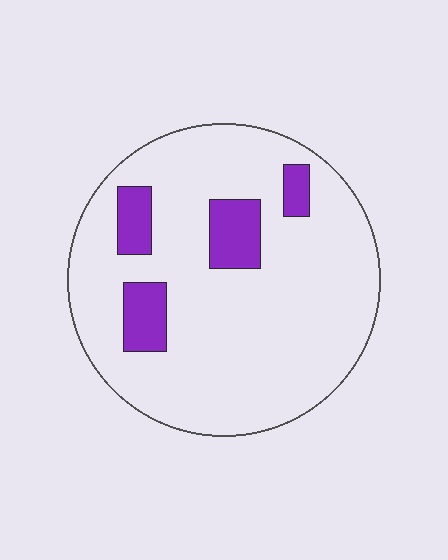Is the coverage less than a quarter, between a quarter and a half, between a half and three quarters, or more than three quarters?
Less than a quarter.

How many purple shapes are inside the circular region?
4.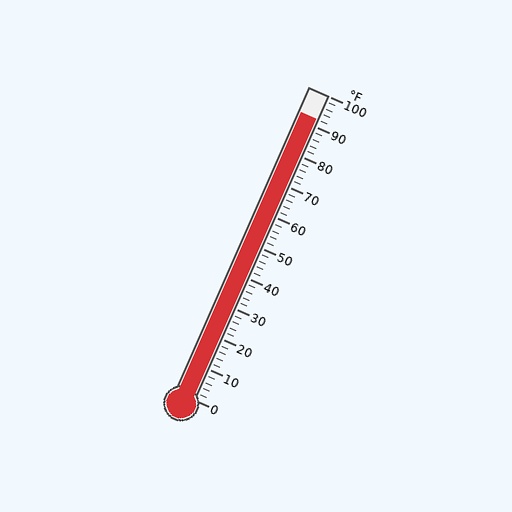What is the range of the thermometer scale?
The thermometer scale ranges from 0°F to 100°F.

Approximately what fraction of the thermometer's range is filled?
The thermometer is filled to approximately 90% of its range.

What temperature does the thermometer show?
The thermometer shows approximately 92°F.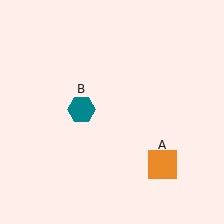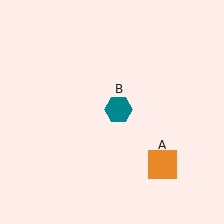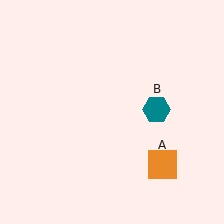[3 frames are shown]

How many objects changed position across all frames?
1 object changed position: teal hexagon (object B).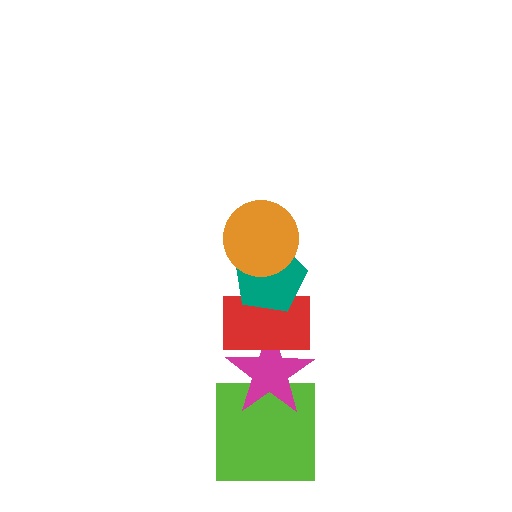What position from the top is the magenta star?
The magenta star is 4th from the top.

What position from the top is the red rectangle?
The red rectangle is 3rd from the top.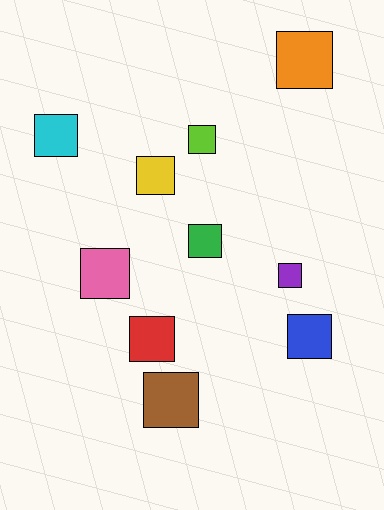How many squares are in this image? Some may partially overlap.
There are 10 squares.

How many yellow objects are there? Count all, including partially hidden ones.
There is 1 yellow object.